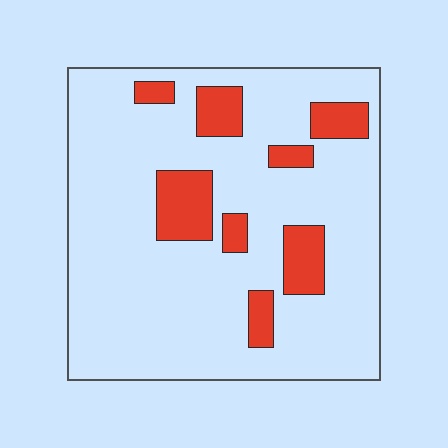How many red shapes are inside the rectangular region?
8.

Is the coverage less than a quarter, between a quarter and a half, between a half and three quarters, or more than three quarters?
Less than a quarter.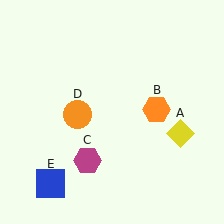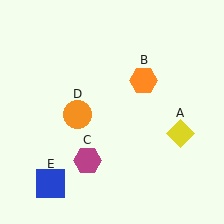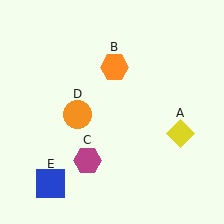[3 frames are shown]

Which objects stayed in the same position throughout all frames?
Yellow diamond (object A) and magenta hexagon (object C) and orange circle (object D) and blue square (object E) remained stationary.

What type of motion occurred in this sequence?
The orange hexagon (object B) rotated counterclockwise around the center of the scene.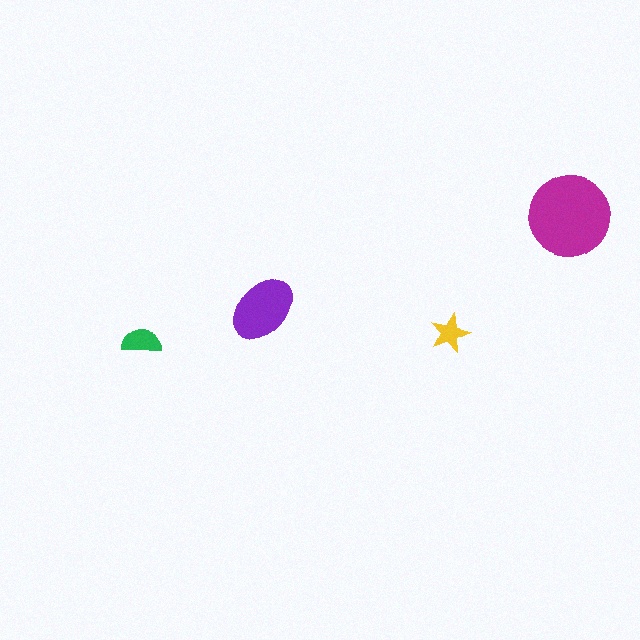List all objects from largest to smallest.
The magenta circle, the purple ellipse, the green semicircle, the yellow star.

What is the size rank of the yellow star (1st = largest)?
4th.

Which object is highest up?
The magenta circle is topmost.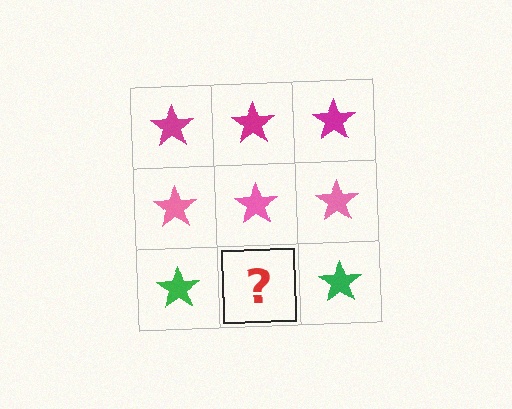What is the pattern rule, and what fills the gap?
The rule is that each row has a consistent color. The gap should be filled with a green star.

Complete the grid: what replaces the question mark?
The question mark should be replaced with a green star.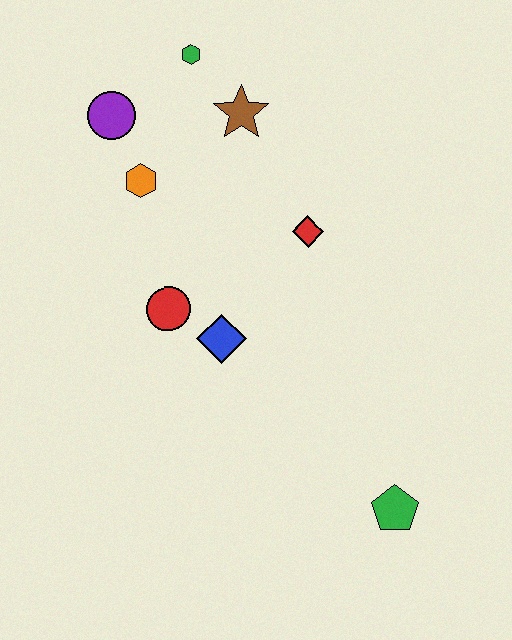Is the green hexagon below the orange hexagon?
No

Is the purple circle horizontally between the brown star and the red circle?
No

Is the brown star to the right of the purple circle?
Yes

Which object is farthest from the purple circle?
The green pentagon is farthest from the purple circle.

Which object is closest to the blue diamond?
The red circle is closest to the blue diamond.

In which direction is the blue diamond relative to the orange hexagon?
The blue diamond is below the orange hexagon.